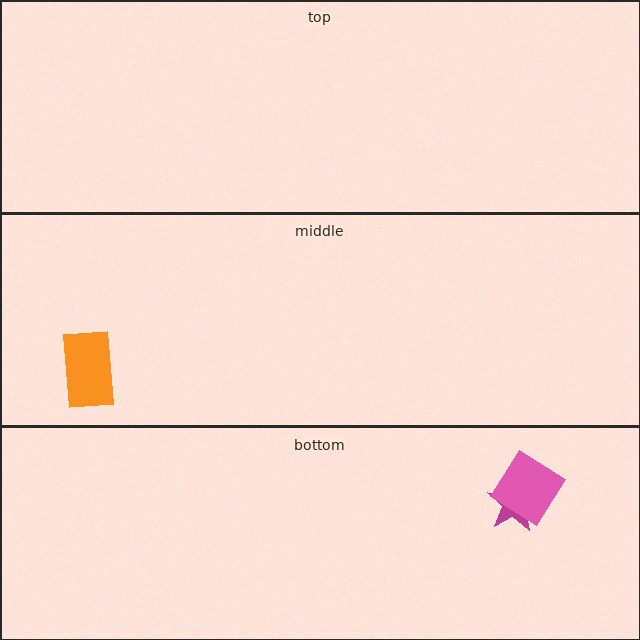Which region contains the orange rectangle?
The middle region.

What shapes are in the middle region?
The orange rectangle.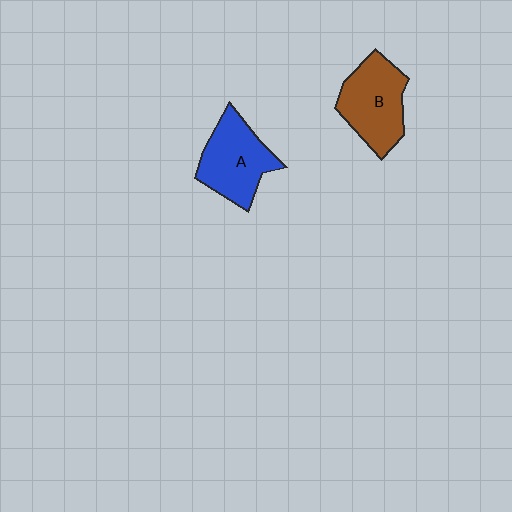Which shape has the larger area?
Shape B (brown).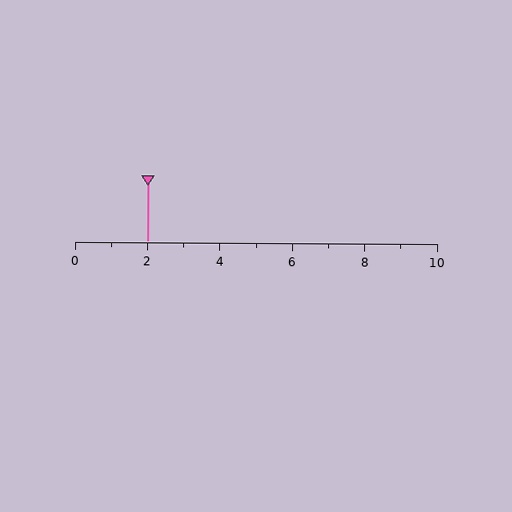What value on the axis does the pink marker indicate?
The marker indicates approximately 2.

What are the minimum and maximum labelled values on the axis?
The axis runs from 0 to 10.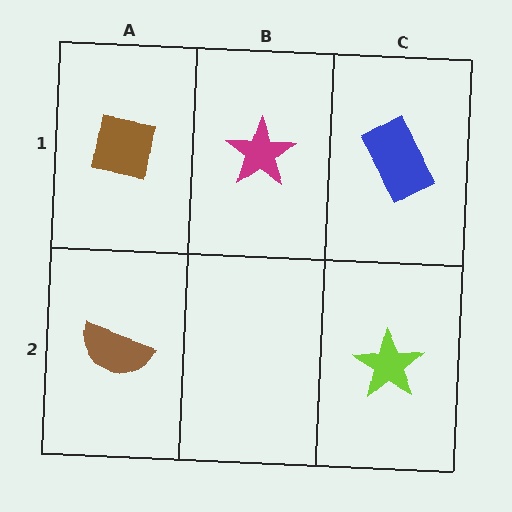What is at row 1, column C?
A blue rectangle.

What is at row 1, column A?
A brown square.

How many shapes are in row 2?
2 shapes.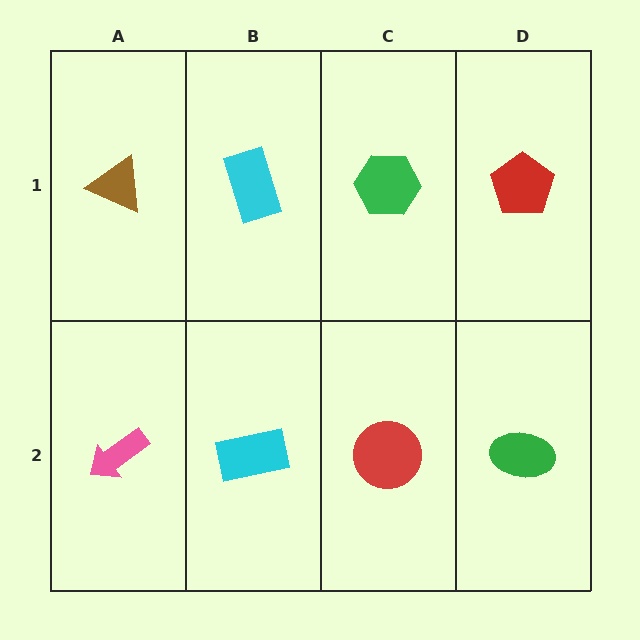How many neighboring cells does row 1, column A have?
2.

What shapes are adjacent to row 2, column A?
A brown triangle (row 1, column A), a cyan rectangle (row 2, column B).